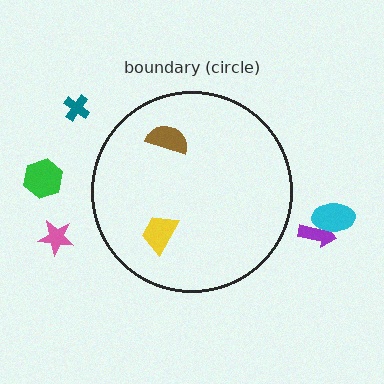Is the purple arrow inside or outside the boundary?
Outside.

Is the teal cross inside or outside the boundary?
Outside.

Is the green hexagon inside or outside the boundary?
Outside.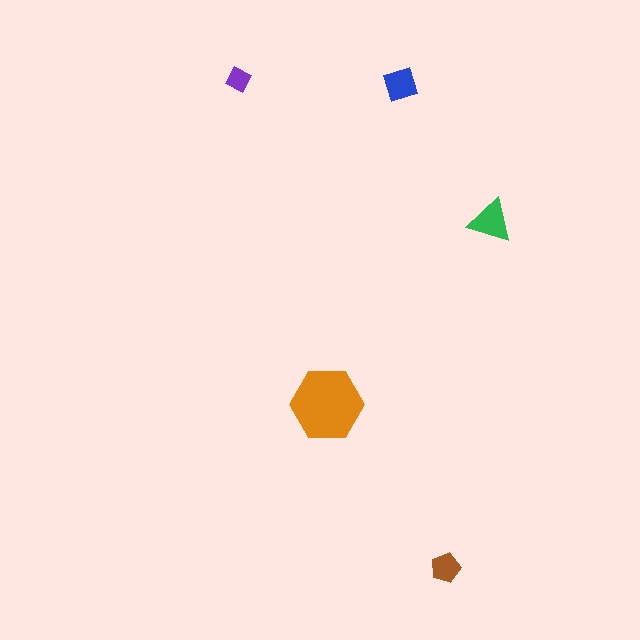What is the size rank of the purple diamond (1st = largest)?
5th.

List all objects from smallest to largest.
The purple diamond, the brown pentagon, the blue square, the green triangle, the orange hexagon.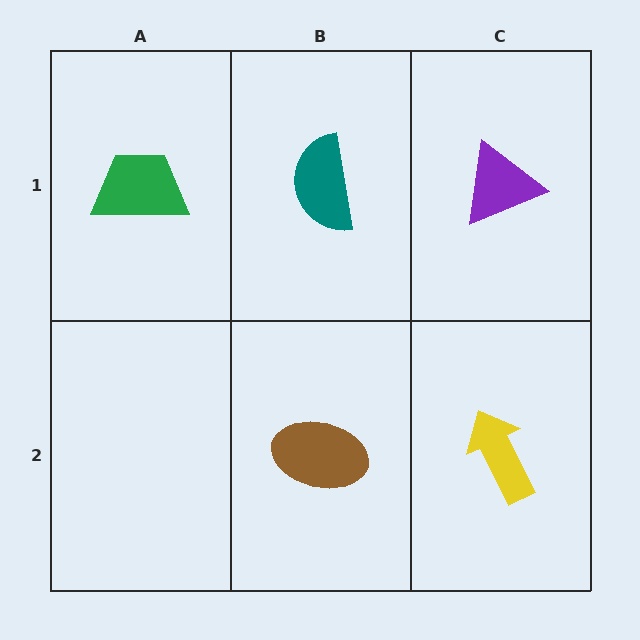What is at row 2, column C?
A yellow arrow.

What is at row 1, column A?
A green trapezoid.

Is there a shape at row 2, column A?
No, that cell is empty.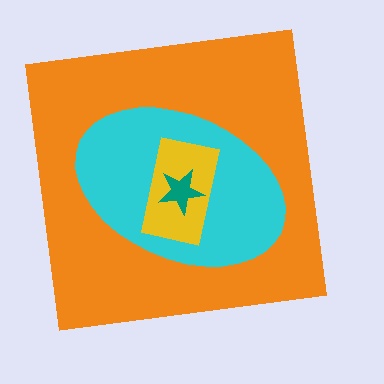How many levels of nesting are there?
4.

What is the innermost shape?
The teal star.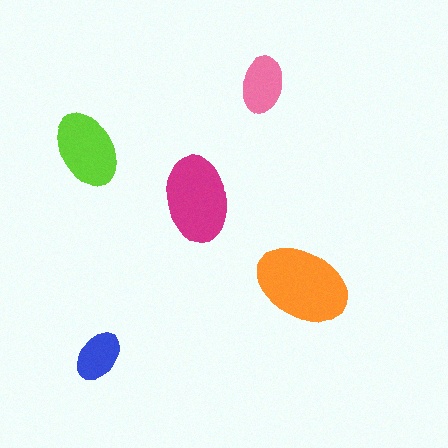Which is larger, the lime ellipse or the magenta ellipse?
The magenta one.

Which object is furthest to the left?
The lime ellipse is leftmost.